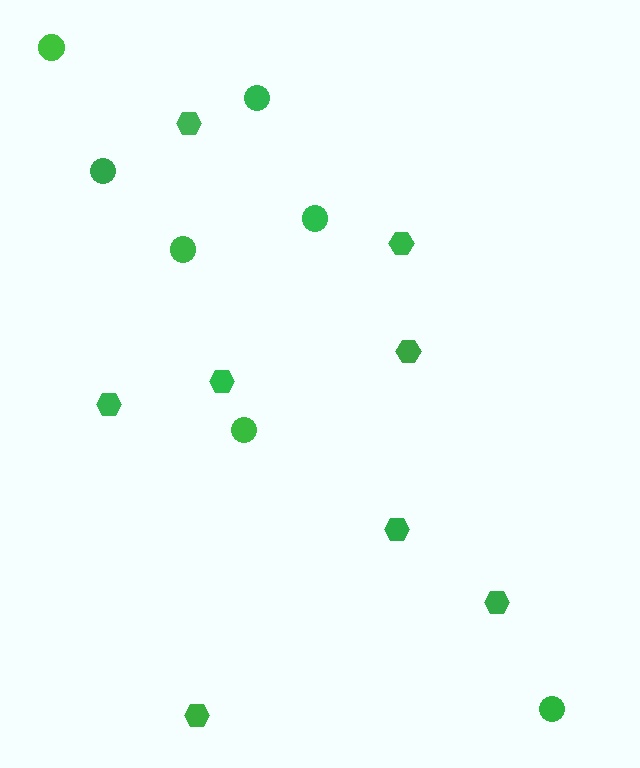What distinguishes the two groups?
There are 2 groups: one group of hexagons (8) and one group of circles (7).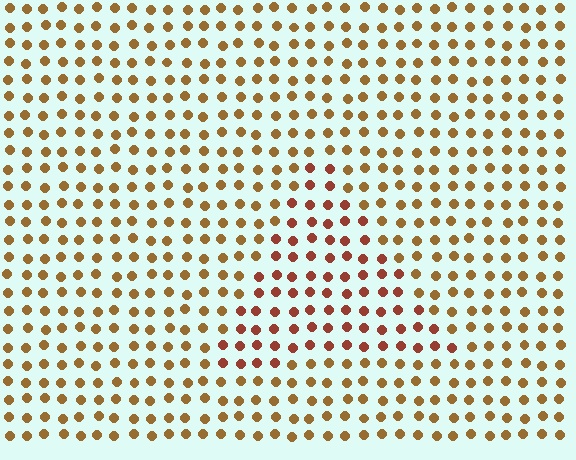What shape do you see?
I see a triangle.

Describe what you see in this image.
The image is filled with small brown elements in a uniform arrangement. A triangle-shaped region is visible where the elements are tinted to a slightly different hue, forming a subtle color boundary.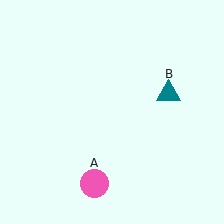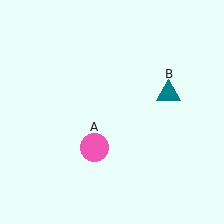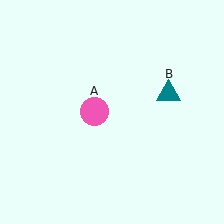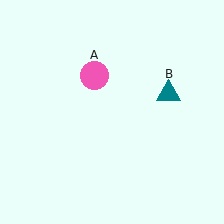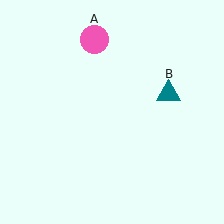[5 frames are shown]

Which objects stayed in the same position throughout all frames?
Teal triangle (object B) remained stationary.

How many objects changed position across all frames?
1 object changed position: pink circle (object A).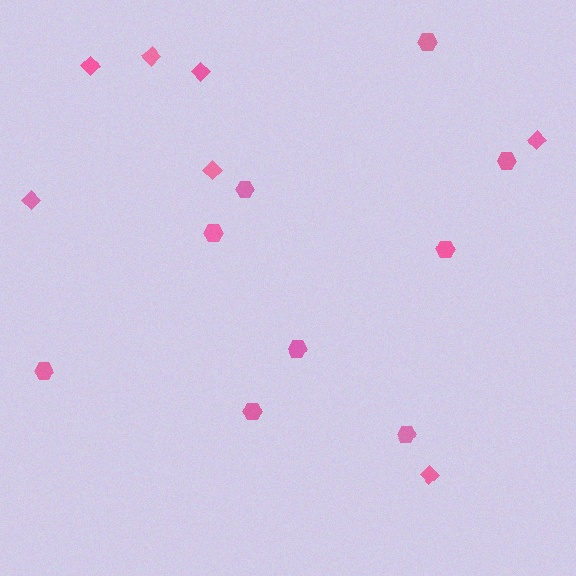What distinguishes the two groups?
There are 2 groups: one group of hexagons (9) and one group of diamonds (7).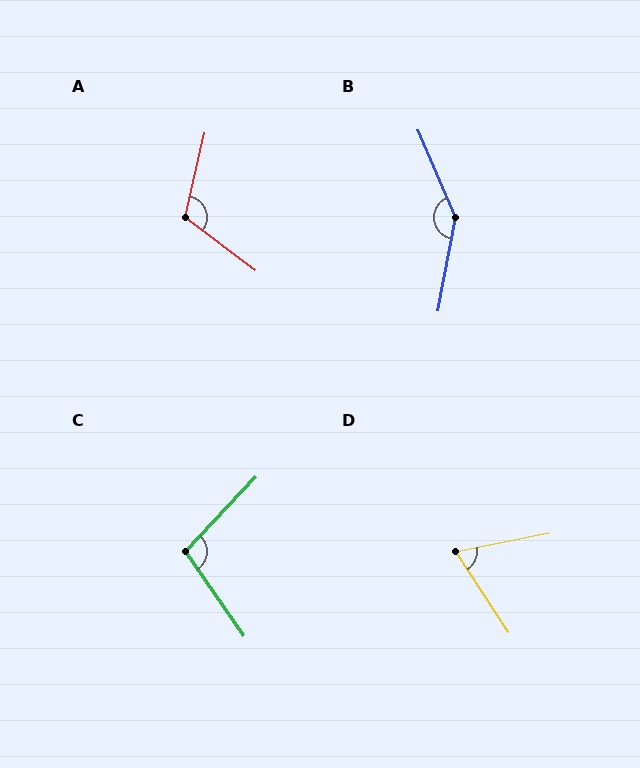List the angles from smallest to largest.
D (68°), C (101°), A (114°), B (146°).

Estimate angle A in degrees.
Approximately 114 degrees.